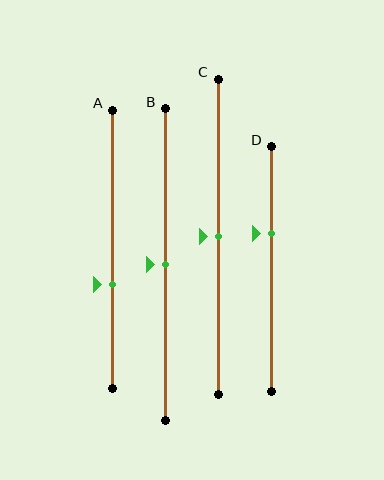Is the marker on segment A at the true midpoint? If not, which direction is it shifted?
No, the marker on segment A is shifted downward by about 13% of the segment length.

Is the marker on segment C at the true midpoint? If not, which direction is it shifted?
Yes, the marker on segment C is at the true midpoint.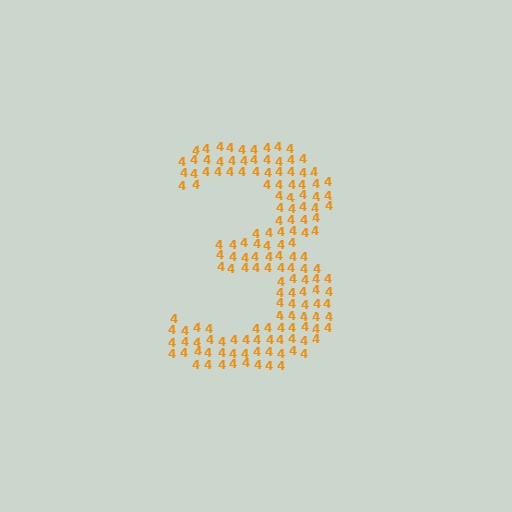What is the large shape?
The large shape is the digit 3.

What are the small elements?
The small elements are digit 4's.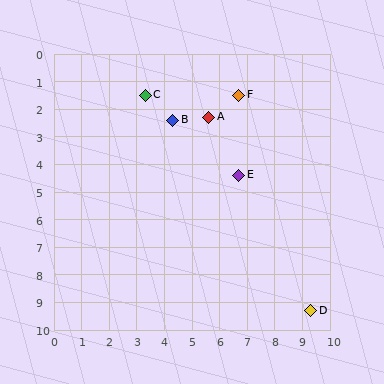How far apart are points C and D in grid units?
Points C and D are about 9.8 grid units apart.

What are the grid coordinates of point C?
Point C is at approximately (3.3, 1.5).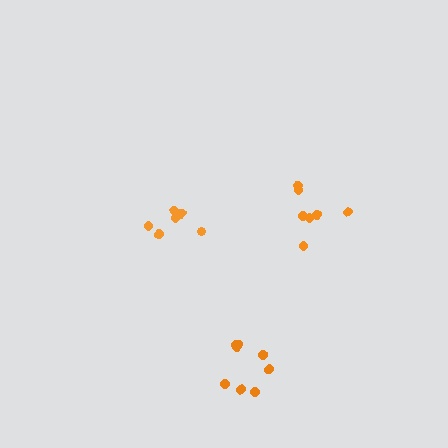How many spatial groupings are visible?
There are 3 spatial groupings.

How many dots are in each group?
Group 1: 7 dots, Group 2: 7 dots, Group 3: 8 dots (22 total).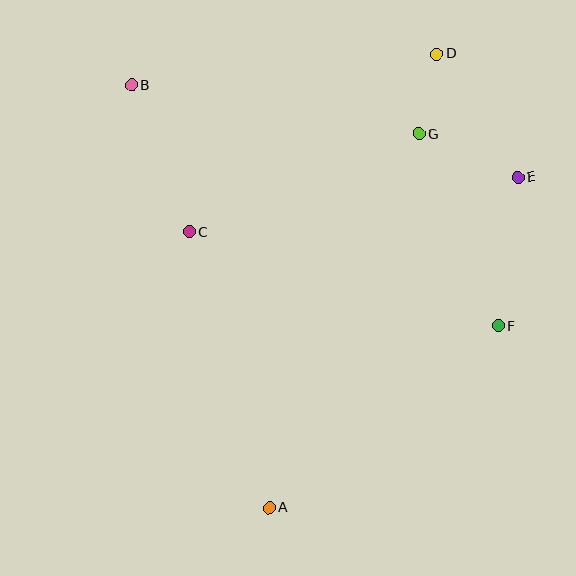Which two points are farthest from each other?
Points A and D are farthest from each other.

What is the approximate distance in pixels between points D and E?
The distance between D and E is approximately 148 pixels.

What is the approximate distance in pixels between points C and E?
The distance between C and E is approximately 333 pixels.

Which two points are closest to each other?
Points D and G are closest to each other.